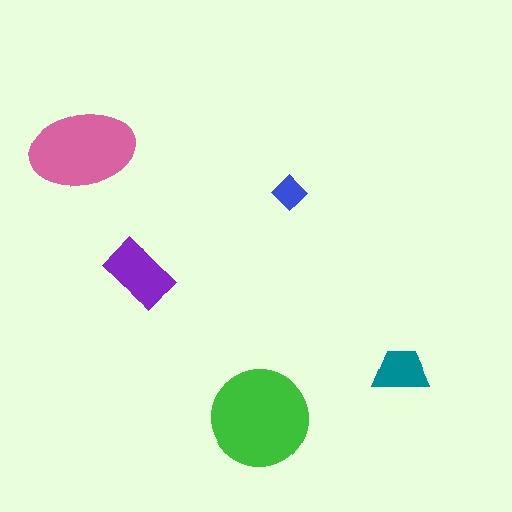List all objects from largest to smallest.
The green circle, the pink ellipse, the purple rectangle, the teal trapezoid, the blue diamond.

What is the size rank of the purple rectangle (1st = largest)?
3rd.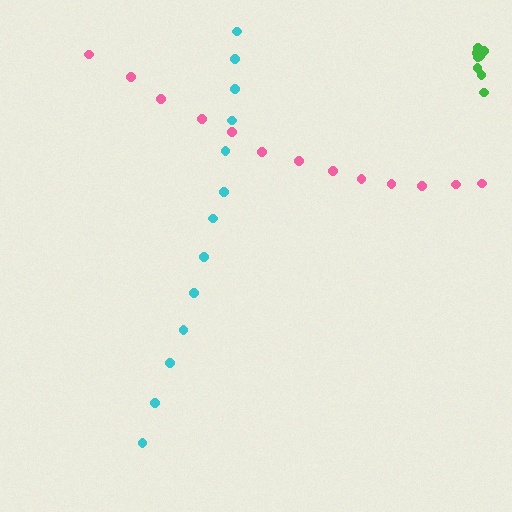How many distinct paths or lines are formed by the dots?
There are 3 distinct paths.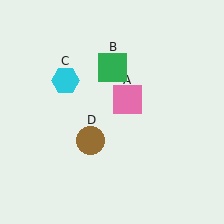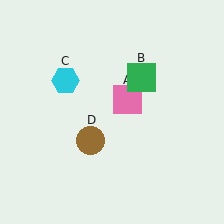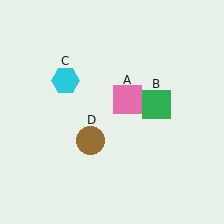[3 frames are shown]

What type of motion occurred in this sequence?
The green square (object B) rotated clockwise around the center of the scene.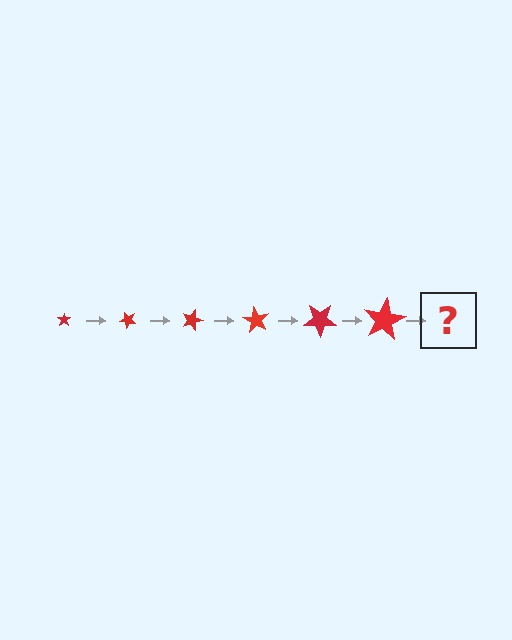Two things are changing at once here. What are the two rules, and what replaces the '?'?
The two rules are that the star grows larger each step and it rotates 45 degrees each step. The '?' should be a star, larger than the previous one and rotated 270 degrees from the start.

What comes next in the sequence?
The next element should be a star, larger than the previous one and rotated 270 degrees from the start.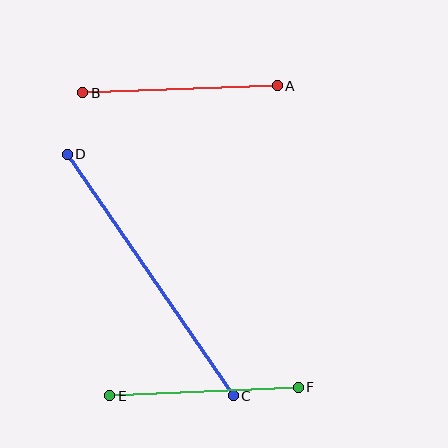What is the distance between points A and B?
The distance is approximately 195 pixels.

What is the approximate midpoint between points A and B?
The midpoint is at approximately (180, 89) pixels.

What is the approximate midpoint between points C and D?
The midpoint is at approximately (150, 275) pixels.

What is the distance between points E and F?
The distance is approximately 189 pixels.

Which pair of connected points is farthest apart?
Points C and D are farthest apart.